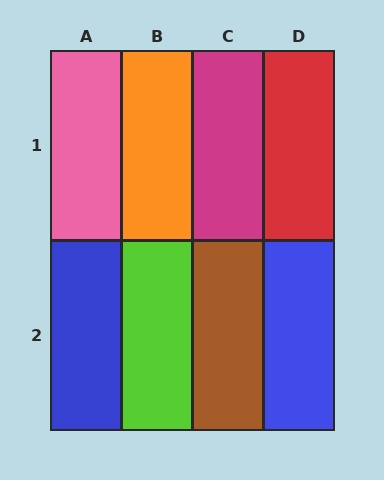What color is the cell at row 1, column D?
Red.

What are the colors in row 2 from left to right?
Blue, lime, brown, blue.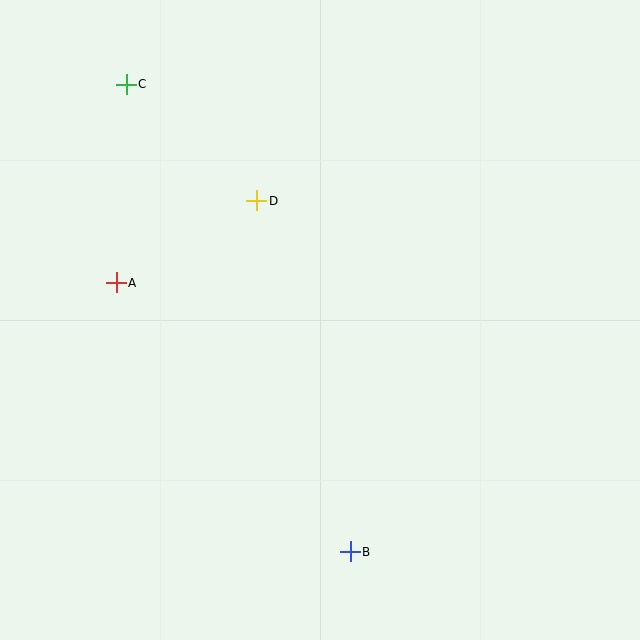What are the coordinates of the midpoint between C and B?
The midpoint between C and B is at (238, 318).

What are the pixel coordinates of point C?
Point C is at (126, 84).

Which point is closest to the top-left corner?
Point C is closest to the top-left corner.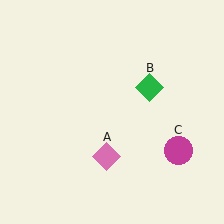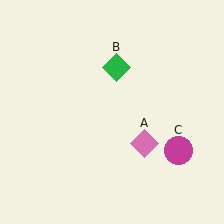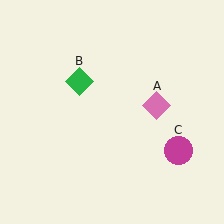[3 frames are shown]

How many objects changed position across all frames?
2 objects changed position: pink diamond (object A), green diamond (object B).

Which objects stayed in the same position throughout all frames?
Magenta circle (object C) remained stationary.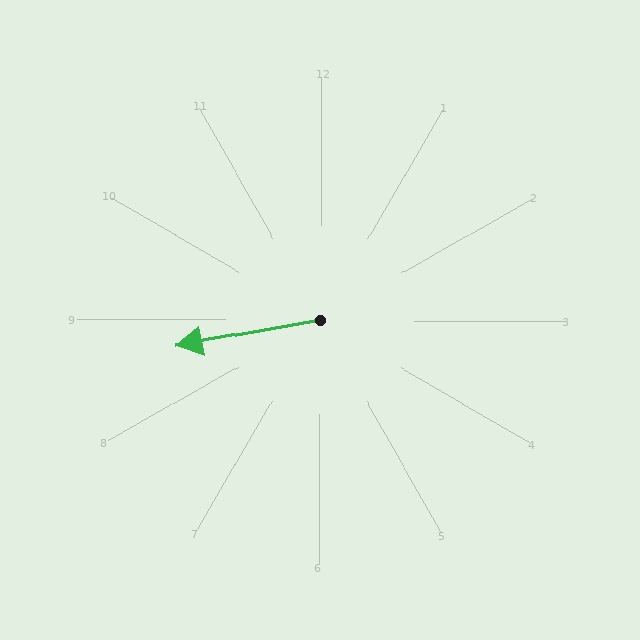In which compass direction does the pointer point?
West.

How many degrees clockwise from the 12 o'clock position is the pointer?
Approximately 260 degrees.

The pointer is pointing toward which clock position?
Roughly 9 o'clock.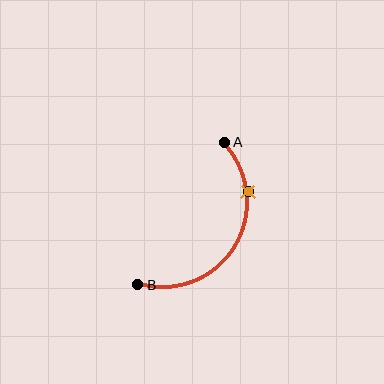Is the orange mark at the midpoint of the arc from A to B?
No. The orange mark lies on the arc but is closer to endpoint A. The arc midpoint would be at the point on the curve equidistant along the arc from both A and B.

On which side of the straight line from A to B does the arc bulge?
The arc bulges to the right of the straight line connecting A and B.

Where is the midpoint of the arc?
The arc midpoint is the point on the curve farthest from the straight line joining A and B. It sits to the right of that line.